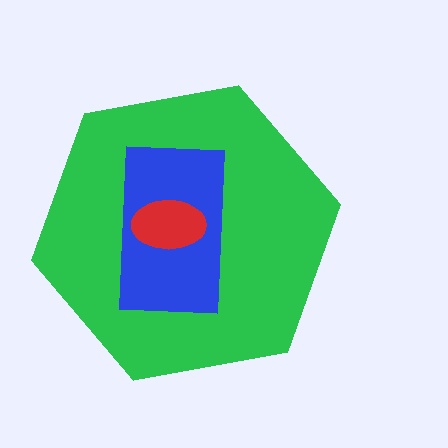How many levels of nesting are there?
3.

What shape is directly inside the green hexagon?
The blue rectangle.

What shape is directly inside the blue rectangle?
The red ellipse.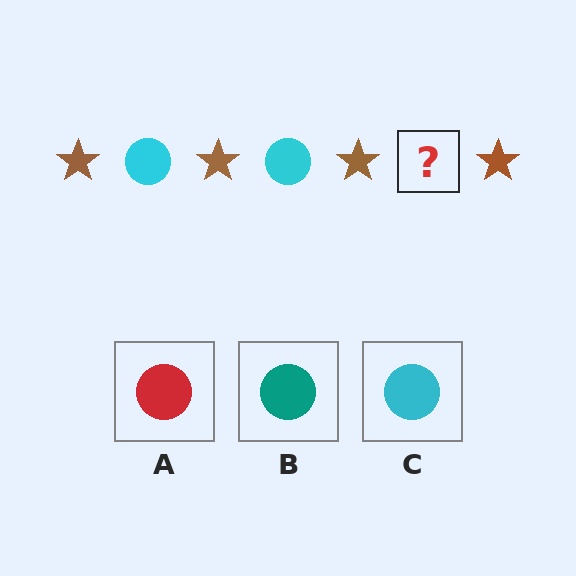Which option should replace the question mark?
Option C.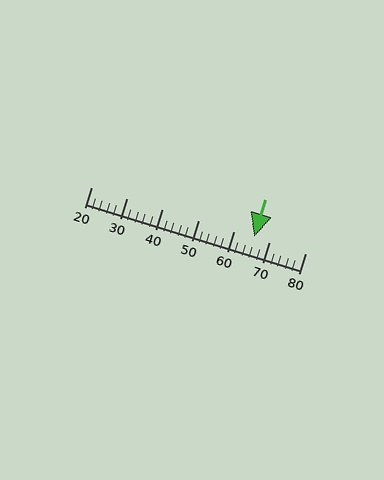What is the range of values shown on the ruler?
The ruler shows values from 20 to 80.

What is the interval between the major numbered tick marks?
The major tick marks are spaced 10 units apart.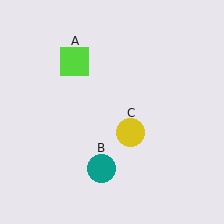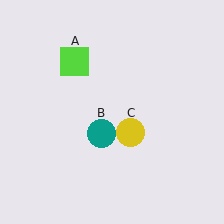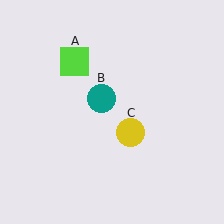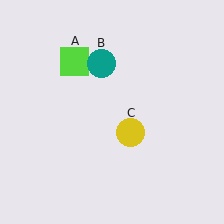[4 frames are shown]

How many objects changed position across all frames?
1 object changed position: teal circle (object B).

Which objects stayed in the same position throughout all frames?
Lime square (object A) and yellow circle (object C) remained stationary.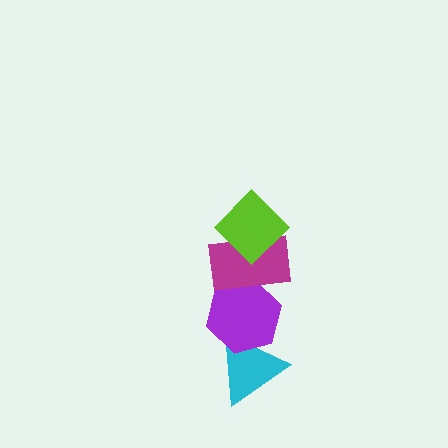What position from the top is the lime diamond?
The lime diamond is 1st from the top.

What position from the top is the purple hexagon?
The purple hexagon is 3rd from the top.